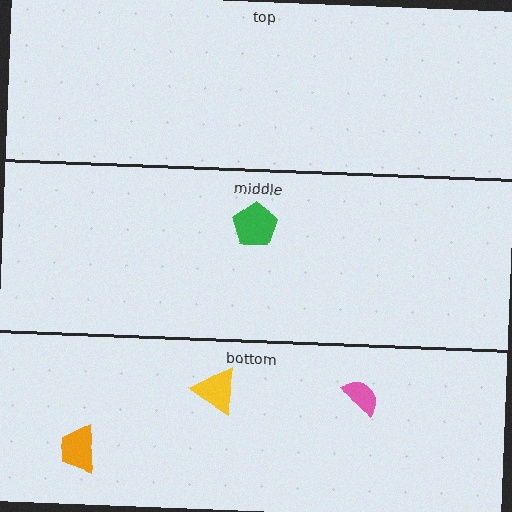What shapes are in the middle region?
The green pentagon.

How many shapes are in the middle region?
1.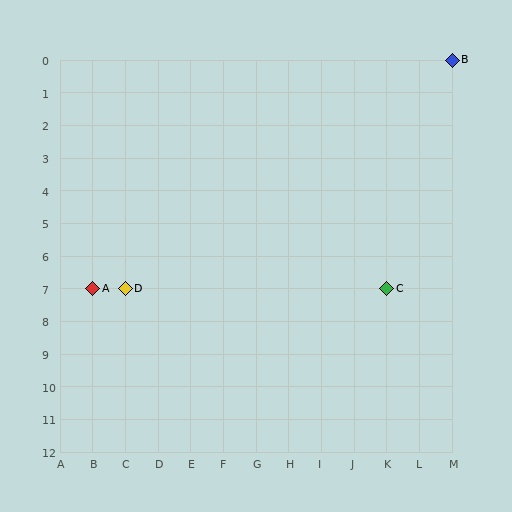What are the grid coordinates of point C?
Point C is at grid coordinates (K, 7).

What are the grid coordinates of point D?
Point D is at grid coordinates (C, 7).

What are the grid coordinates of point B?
Point B is at grid coordinates (M, 0).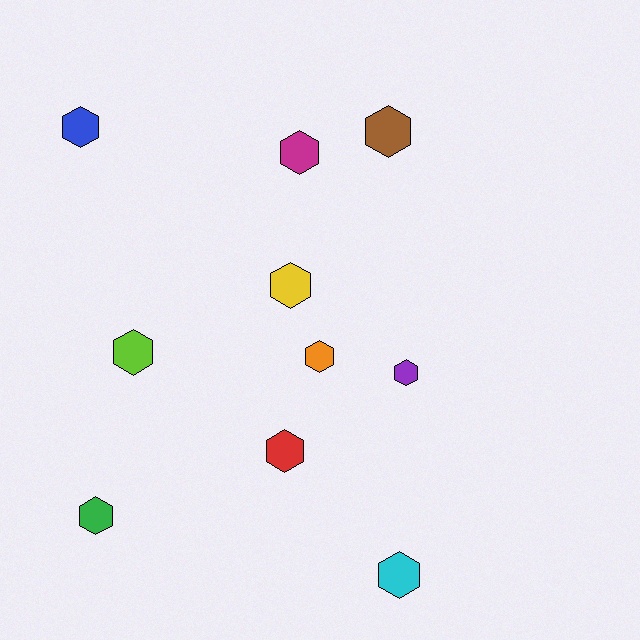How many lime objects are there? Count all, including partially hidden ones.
There is 1 lime object.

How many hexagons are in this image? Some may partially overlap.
There are 10 hexagons.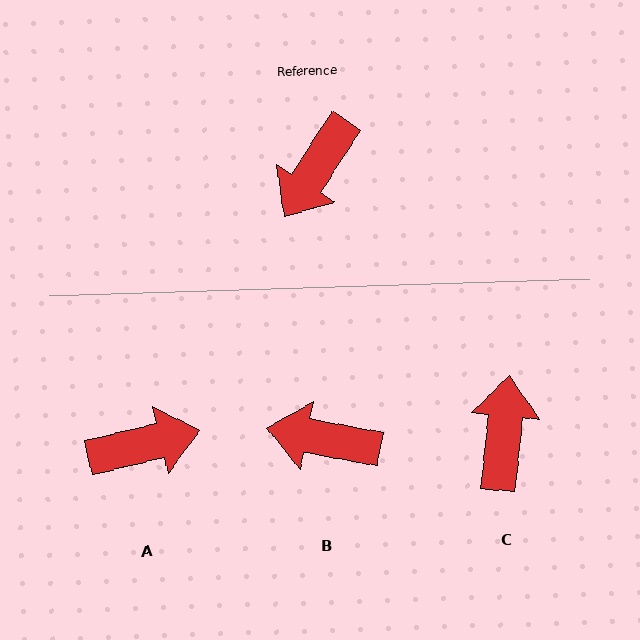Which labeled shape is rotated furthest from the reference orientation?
C, about 153 degrees away.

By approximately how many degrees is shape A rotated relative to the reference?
Approximately 137 degrees counter-clockwise.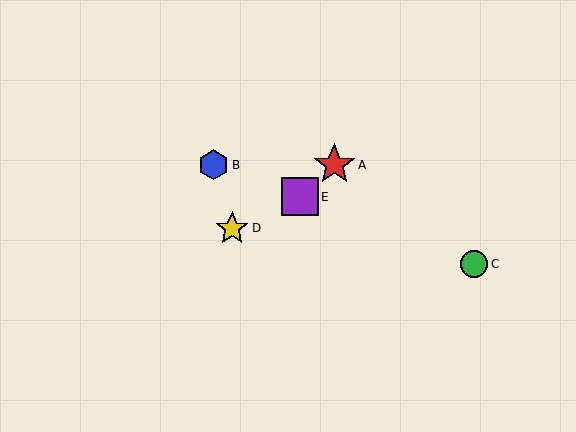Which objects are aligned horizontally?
Objects A, B are aligned horizontally.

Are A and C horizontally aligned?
No, A is at y≈165 and C is at y≈264.